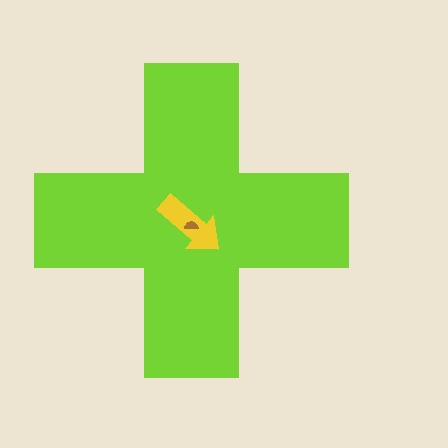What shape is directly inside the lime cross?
The yellow arrow.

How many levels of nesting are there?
3.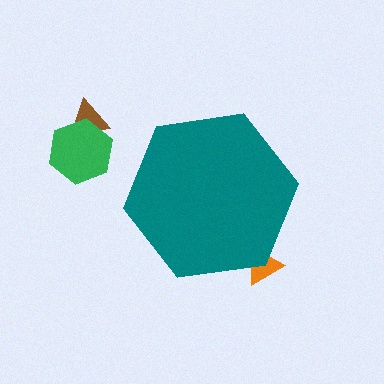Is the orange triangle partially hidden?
Yes, the orange triangle is partially hidden behind the teal hexagon.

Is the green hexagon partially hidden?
No, the green hexagon is fully visible.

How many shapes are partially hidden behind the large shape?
1 shape is partially hidden.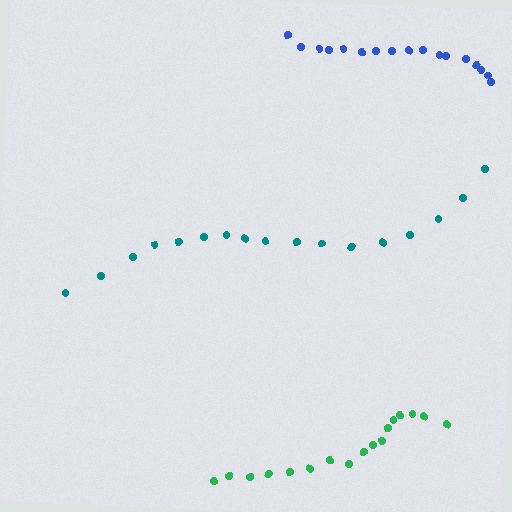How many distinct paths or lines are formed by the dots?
There are 3 distinct paths.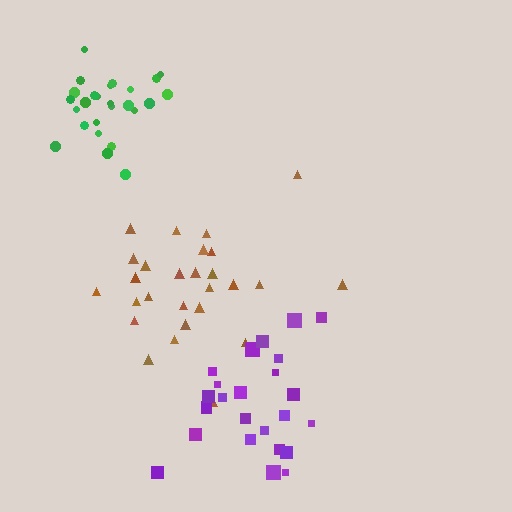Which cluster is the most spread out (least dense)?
Brown.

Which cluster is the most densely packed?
Green.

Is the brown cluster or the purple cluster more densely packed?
Purple.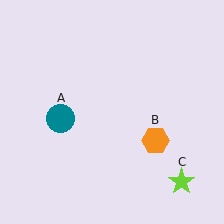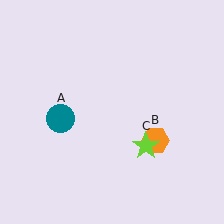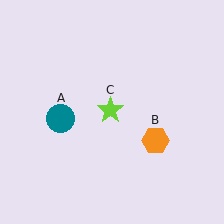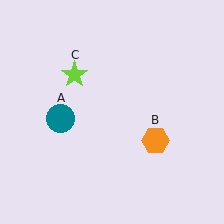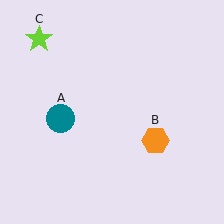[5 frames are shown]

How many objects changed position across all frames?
1 object changed position: lime star (object C).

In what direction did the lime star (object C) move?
The lime star (object C) moved up and to the left.